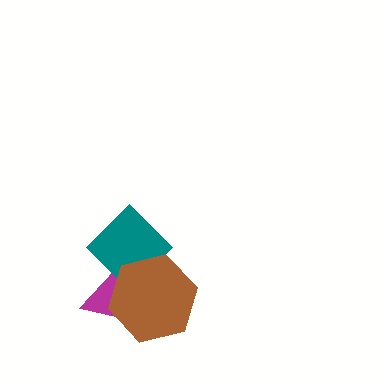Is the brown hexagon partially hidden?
No, no other shape covers it.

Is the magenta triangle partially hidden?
Yes, it is partially covered by another shape.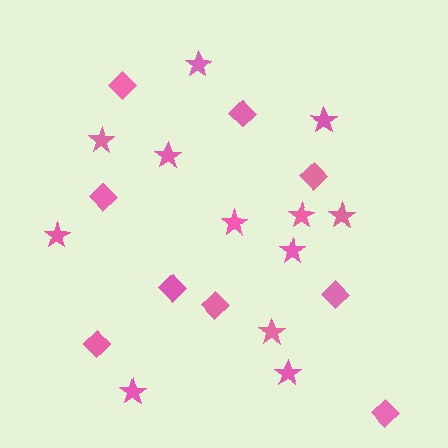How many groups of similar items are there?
There are 2 groups: one group of diamonds (9) and one group of stars (12).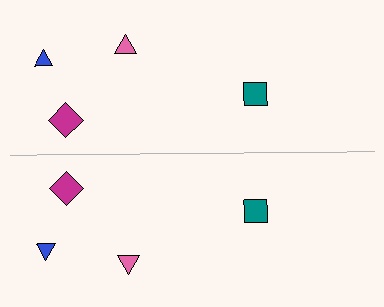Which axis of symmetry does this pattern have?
The pattern has a horizontal axis of symmetry running through the center of the image.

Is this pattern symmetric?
Yes, this pattern has bilateral (reflection) symmetry.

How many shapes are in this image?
There are 8 shapes in this image.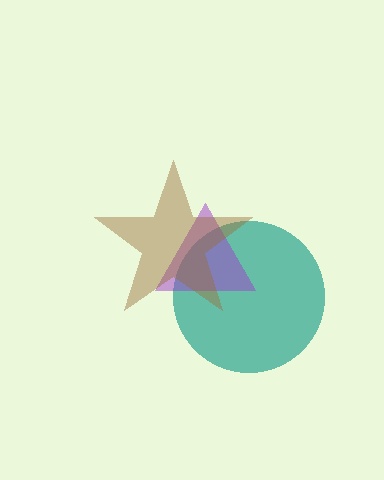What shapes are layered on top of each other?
The layered shapes are: a teal circle, a purple triangle, a brown star.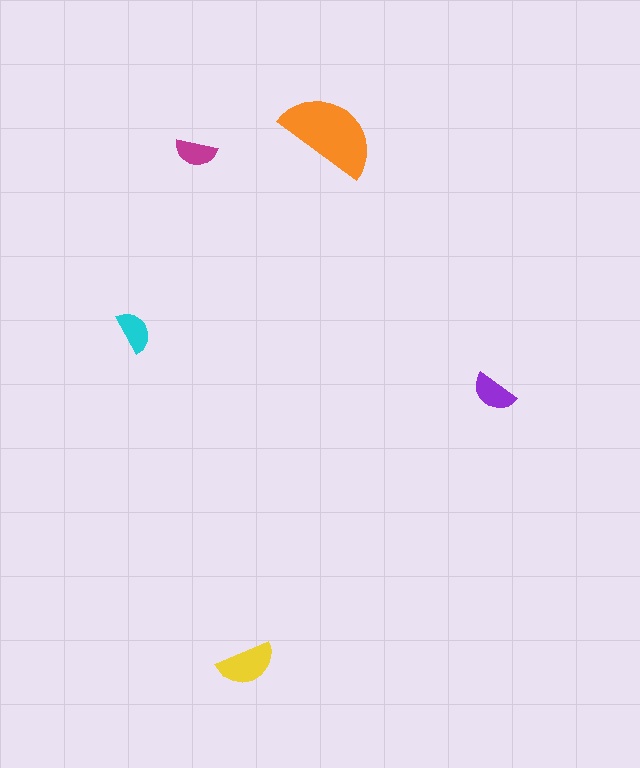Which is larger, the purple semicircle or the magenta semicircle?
The purple one.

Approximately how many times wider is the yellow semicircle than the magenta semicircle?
About 1.5 times wider.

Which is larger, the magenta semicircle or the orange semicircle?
The orange one.